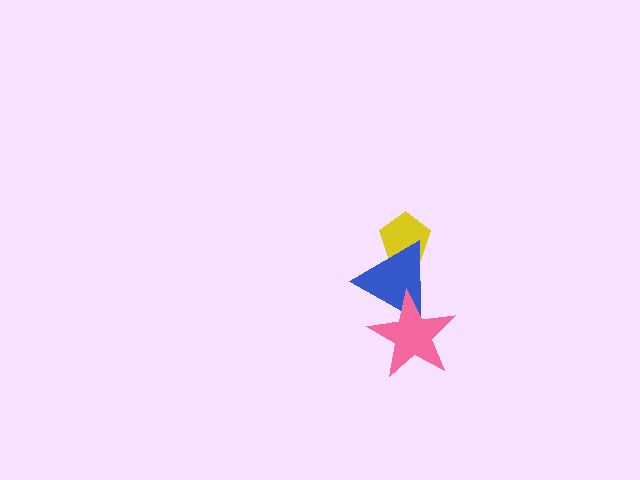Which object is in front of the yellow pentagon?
The blue triangle is in front of the yellow pentagon.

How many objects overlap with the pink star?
1 object overlaps with the pink star.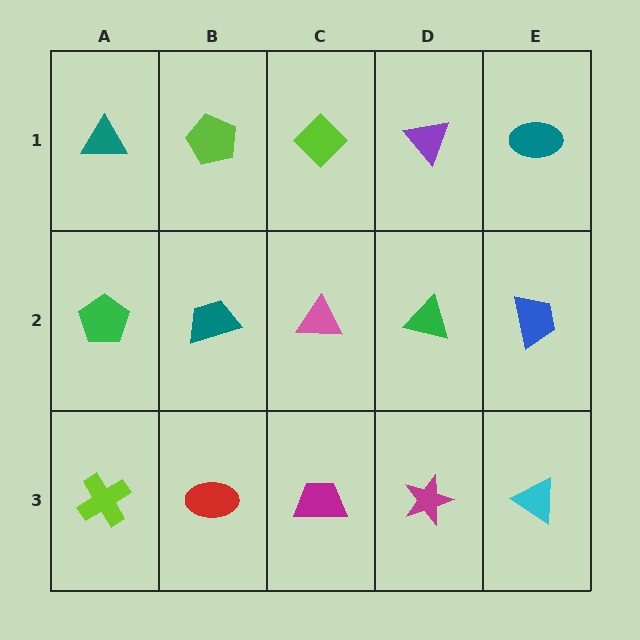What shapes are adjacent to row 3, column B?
A teal trapezoid (row 2, column B), a lime cross (row 3, column A), a magenta trapezoid (row 3, column C).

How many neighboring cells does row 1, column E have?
2.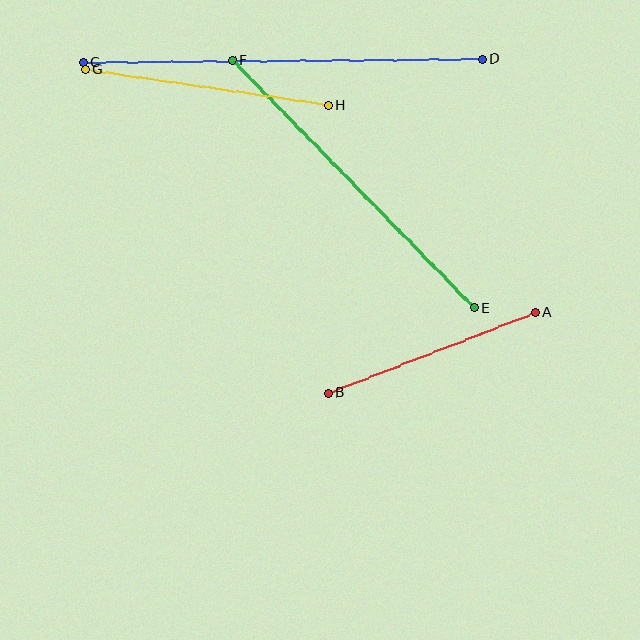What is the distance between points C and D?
The distance is approximately 399 pixels.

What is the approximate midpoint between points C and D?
The midpoint is at approximately (283, 61) pixels.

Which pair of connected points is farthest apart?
Points C and D are farthest apart.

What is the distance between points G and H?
The distance is approximately 246 pixels.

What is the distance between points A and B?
The distance is approximately 222 pixels.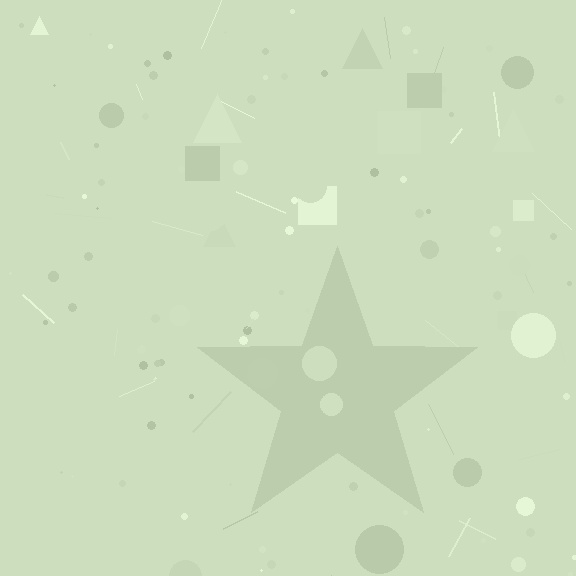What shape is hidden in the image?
A star is hidden in the image.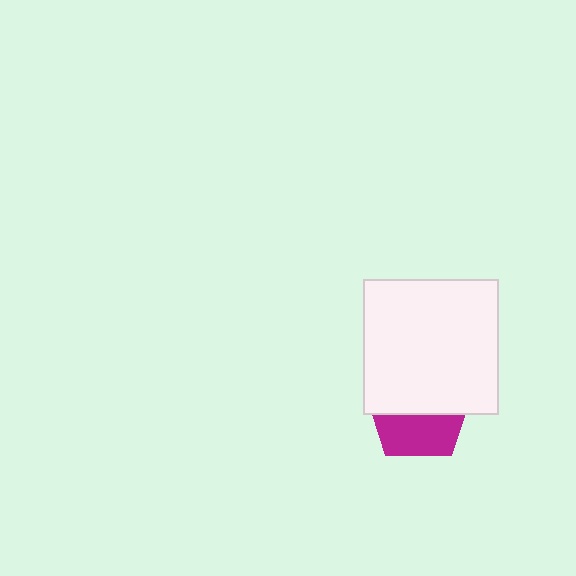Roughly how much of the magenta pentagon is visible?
A small part of it is visible (roughly 42%).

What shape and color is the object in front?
The object in front is a white square.